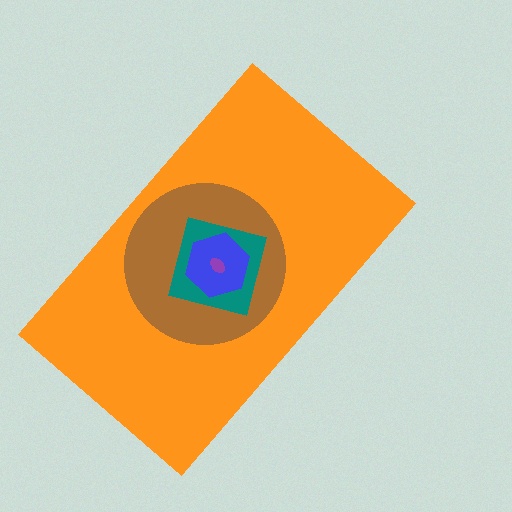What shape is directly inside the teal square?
The blue hexagon.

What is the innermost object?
The purple ellipse.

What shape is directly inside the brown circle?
The teal square.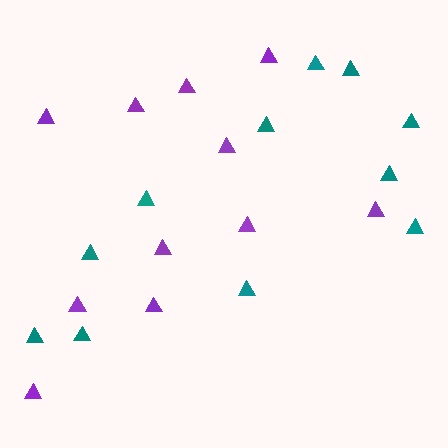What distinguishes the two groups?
There are 2 groups: one group of teal triangles (11) and one group of purple triangles (11).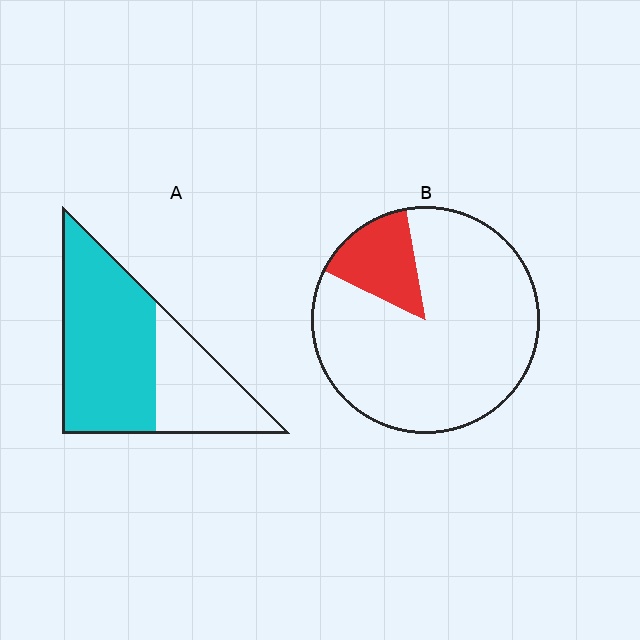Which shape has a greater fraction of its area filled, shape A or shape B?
Shape A.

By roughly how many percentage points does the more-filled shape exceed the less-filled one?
By roughly 50 percentage points (A over B).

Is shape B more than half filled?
No.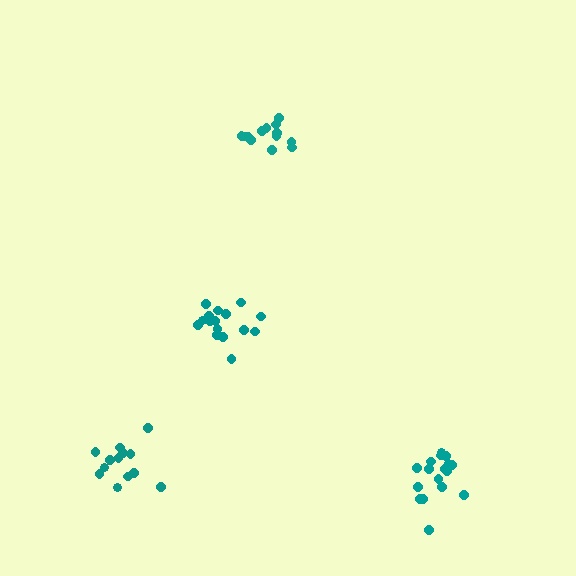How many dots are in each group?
Group 1: 13 dots, Group 2: 16 dots, Group 3: 13 dots, Group 4: 17 dots (59 total).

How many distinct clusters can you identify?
There are 4 distinct clusters.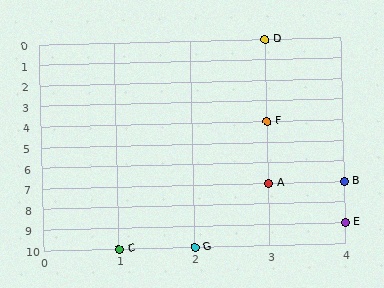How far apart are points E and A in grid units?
Points E and A are 1 column and 2 rows apart (about 2.2 grid units diagonally).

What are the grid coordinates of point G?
Point G is at grid coordinates (2, 10).